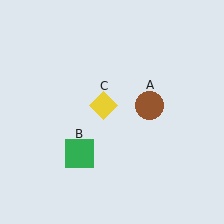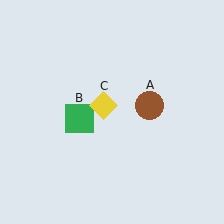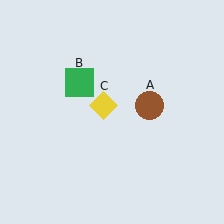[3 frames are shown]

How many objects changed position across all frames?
1 object changed position: green square (object B).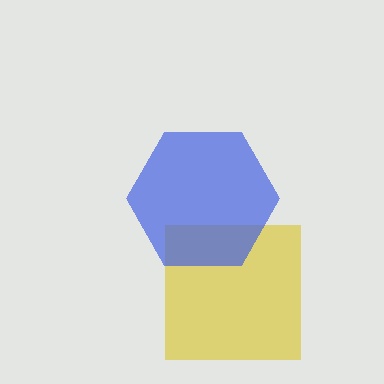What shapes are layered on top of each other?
The layered shapes are: a yellow square, a blue hexagon.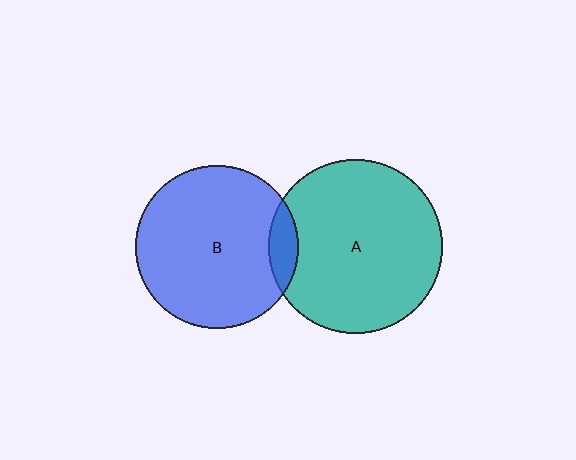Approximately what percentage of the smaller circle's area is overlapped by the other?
Approximately 10%.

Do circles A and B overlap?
Yes.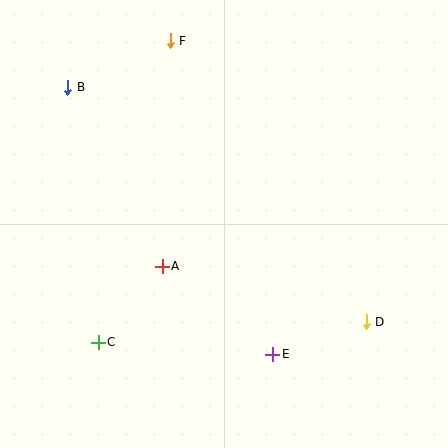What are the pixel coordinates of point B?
Point B is at (68, 87).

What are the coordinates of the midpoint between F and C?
The midpoint between F and C is at (134, 191).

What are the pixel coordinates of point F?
Point F is at (170, 41).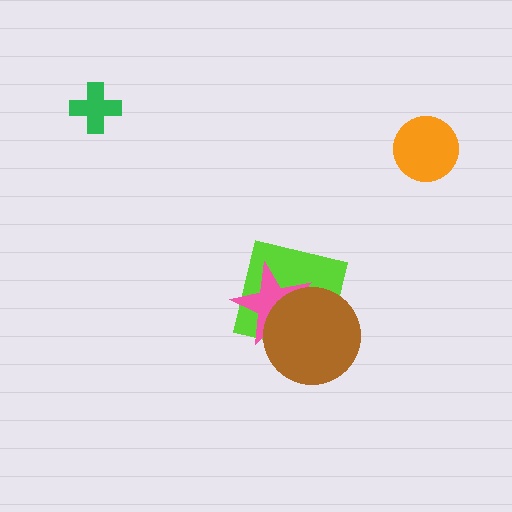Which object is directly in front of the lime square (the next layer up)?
The pink star is directly in front of the lime square.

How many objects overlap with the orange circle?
0 objects overlap with the orange circle.